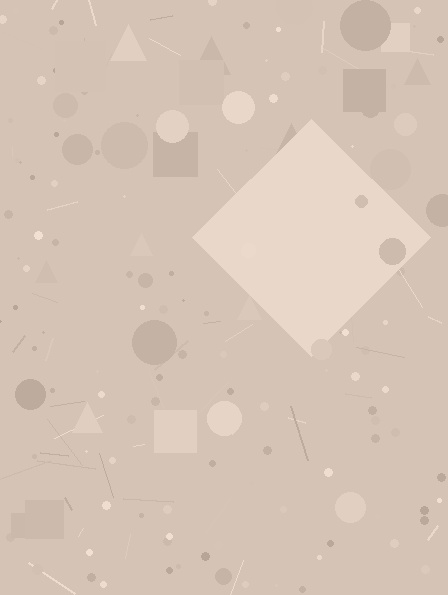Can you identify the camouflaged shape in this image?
The camouflaged shape is a diamond.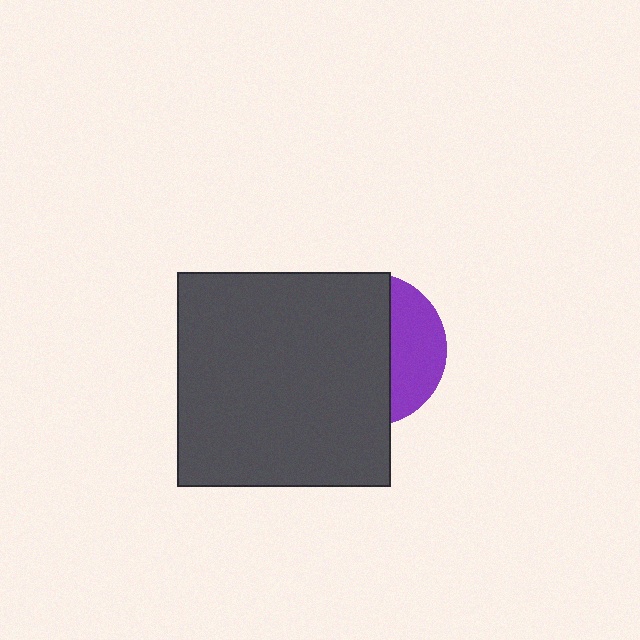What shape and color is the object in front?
The object in front is a dark gray square.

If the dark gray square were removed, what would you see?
You would see the complete purple circle.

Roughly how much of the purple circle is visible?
A small part of it is visible (roughly 33%).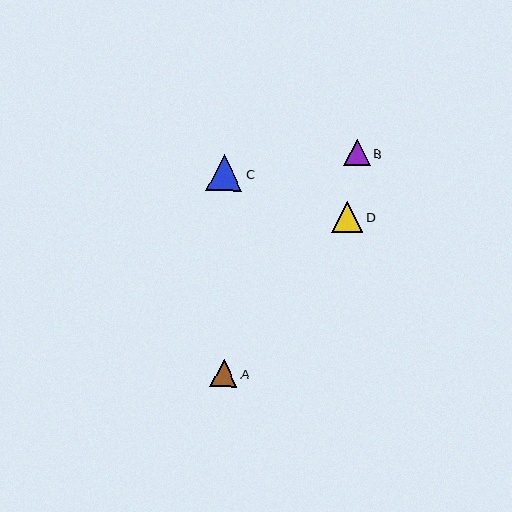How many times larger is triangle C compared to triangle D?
Triangle C is approximately 1.2 times the size of triangle D.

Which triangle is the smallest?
Triangle B is the smallest with a size of approximately 26 pixels.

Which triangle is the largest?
Triangle C is the largest with a size of approximately 36 pixels.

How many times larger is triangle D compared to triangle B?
Triangle D is approximately 1.2 times the size of triangle B.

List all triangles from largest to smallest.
From largest to smallest: C, D, A, B.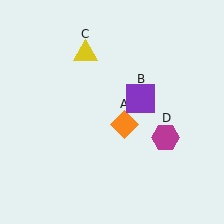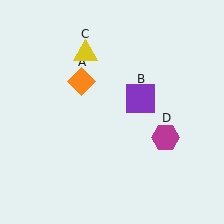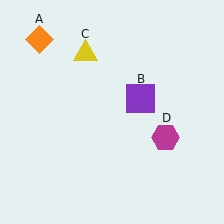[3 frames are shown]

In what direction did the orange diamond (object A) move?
The orange diamond (object A) moved up and to the left.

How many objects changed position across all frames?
1 object changed position: orange diamond (object A).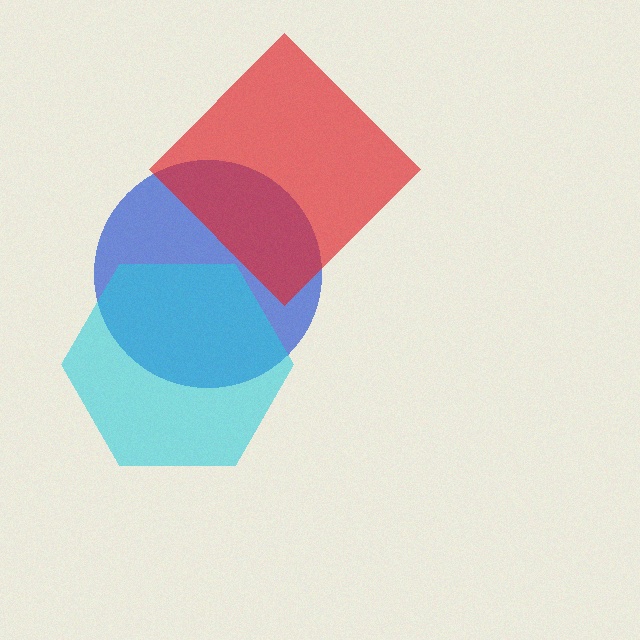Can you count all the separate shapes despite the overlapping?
Yes, there are 3 separate shapes.